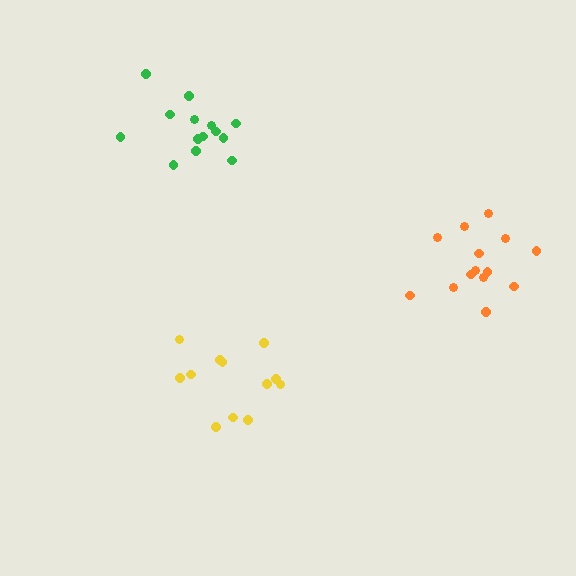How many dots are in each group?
Group 1: 14 dots, Group 2: 14 dots, Group 3: 12 dots (40 total).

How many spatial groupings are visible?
There are 3 spatial groupings.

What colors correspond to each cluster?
The clusters are colored: green, orange, yellow.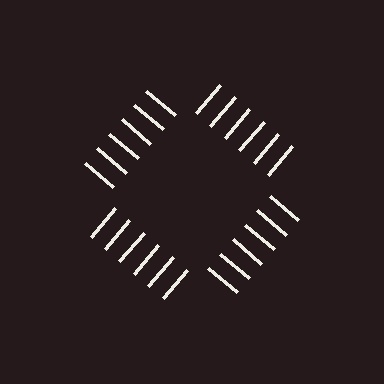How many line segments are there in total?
24 — 6 along each of the 4 edges.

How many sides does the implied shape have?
4 sides — the line-ends trace a square.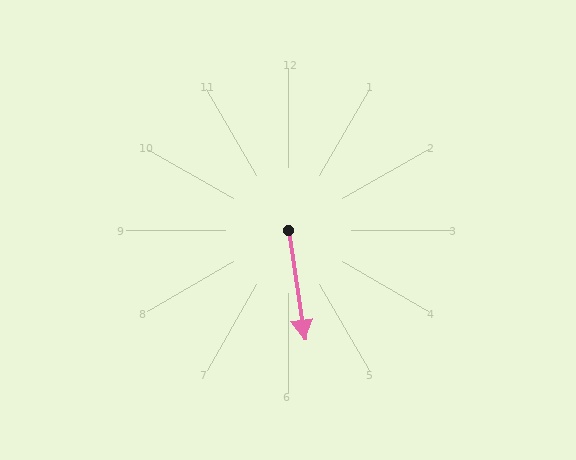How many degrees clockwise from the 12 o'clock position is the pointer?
Approximately 171 degrees.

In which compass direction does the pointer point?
South.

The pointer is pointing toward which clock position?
Roughly 6 o'clock.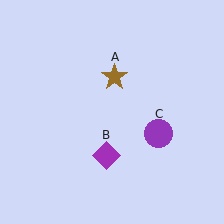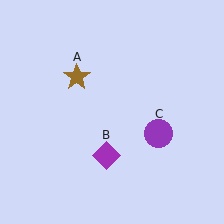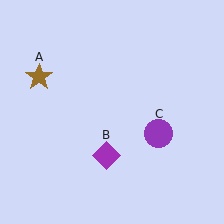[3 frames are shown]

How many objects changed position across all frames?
1 object changed position: brown star (object A).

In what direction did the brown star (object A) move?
The brown star (object A) moved left.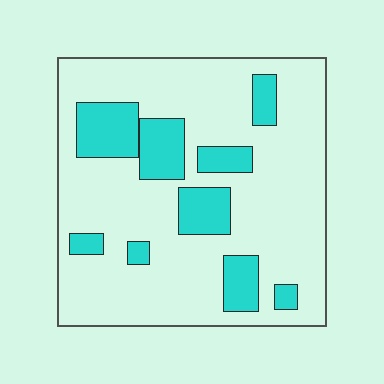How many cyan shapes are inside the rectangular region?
9.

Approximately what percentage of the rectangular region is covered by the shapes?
Approximately 20%.